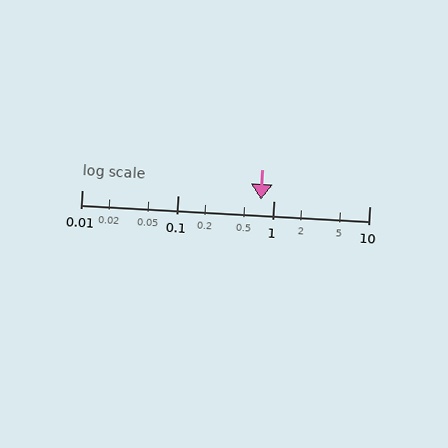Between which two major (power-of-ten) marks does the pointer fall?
The pointer is between 0.1 and 1.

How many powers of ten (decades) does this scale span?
The scale spans 3 decades, from 0.01 to 10.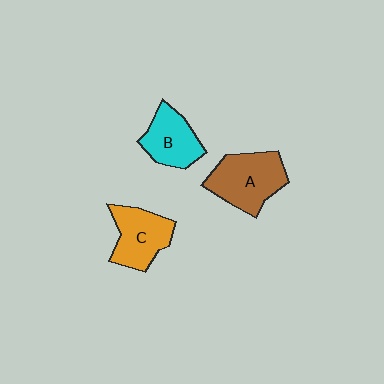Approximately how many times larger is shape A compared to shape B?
Approximately 1.3 times.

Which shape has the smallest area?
Shape B (cyan).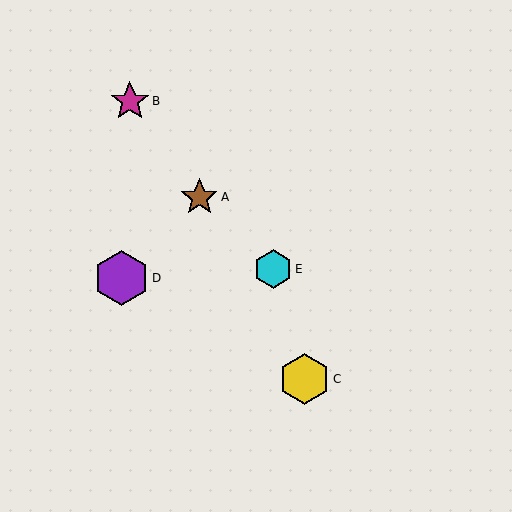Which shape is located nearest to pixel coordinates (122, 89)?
The magenta star (labeled B) at (130, 101) is nearest to that location.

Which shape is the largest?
The purple hexagon (labeled D) is the largest.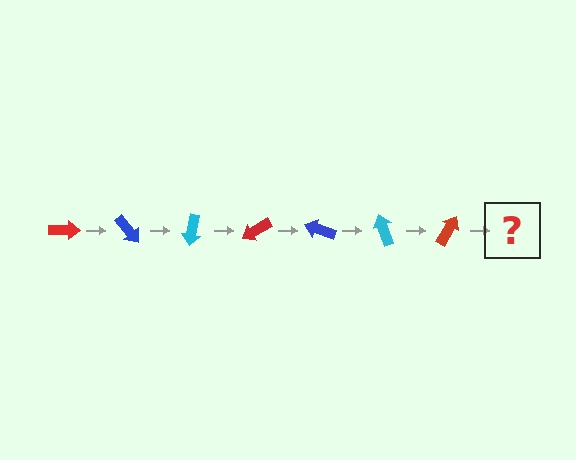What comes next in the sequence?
The next element should be a blue arrow, rotated 350 degrees from the start.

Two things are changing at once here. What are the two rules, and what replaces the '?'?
The two rules are that it rotates 50 degrees each step and the color cycles through red, blue, and cyan. The '?' should be a blue arrow, rotated 350 degrees from the start.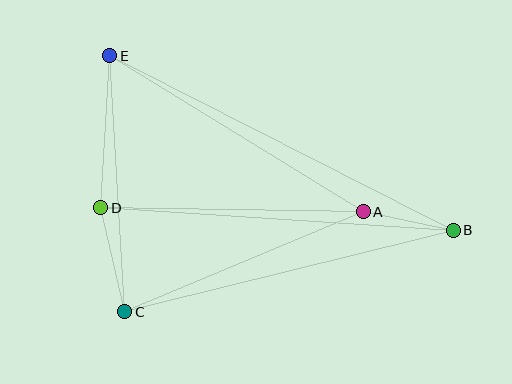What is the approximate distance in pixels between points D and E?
The distance between D and E is approximately 152 pixels.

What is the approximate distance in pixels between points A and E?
The distance between A and E is approximately 298 pixels.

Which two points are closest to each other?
Points A and B are closest to each other.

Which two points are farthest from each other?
Points B and E are farthest from each other.